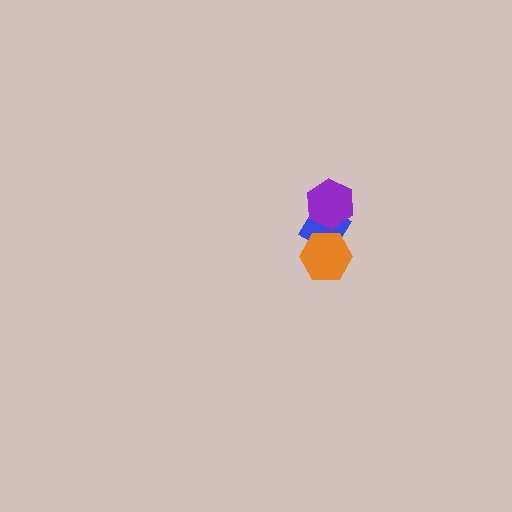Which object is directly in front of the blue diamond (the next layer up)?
The orange hexagon is directly in front of the blue diamond.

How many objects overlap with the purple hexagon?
1 object overlaps with the purple hexagon.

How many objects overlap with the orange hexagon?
1 object overlaps with the orange hexagon.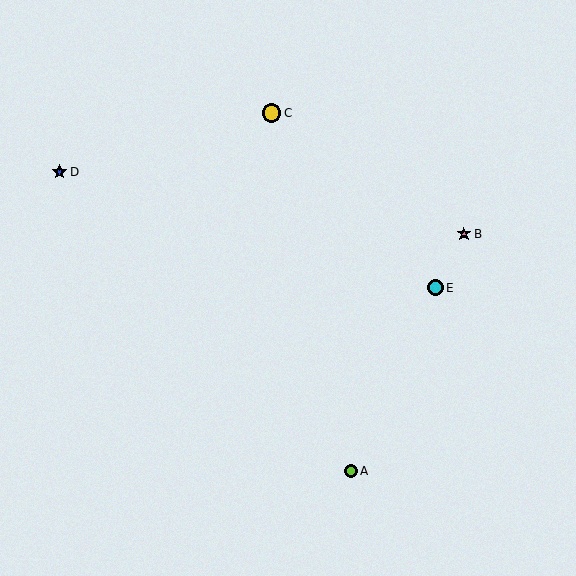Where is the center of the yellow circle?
The center of the yellow circle is at (271, 113).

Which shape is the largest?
The yellow circle (labeled C) is the largest.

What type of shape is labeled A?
Shape A is a lime circle.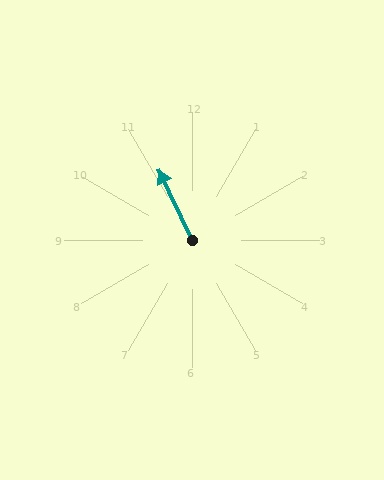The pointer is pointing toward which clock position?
Roughly 11 o'clock.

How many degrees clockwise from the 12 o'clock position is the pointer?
Approximately 335 degrees.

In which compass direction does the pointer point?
Northwest.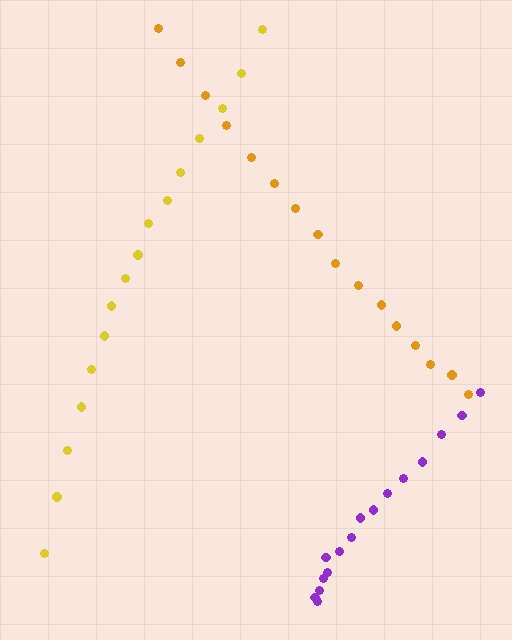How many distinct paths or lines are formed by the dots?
There are 3 distinct paths.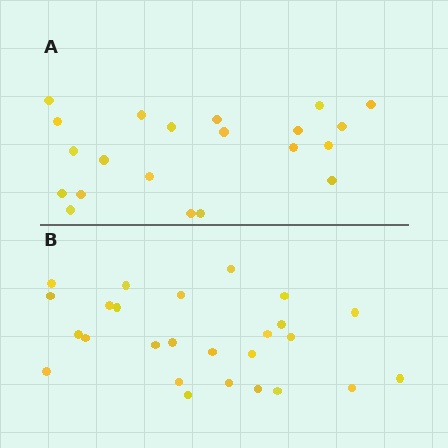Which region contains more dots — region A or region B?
Region B (the bottom region) has more dots.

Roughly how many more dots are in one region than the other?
Region B has about 5 more dots than region A.